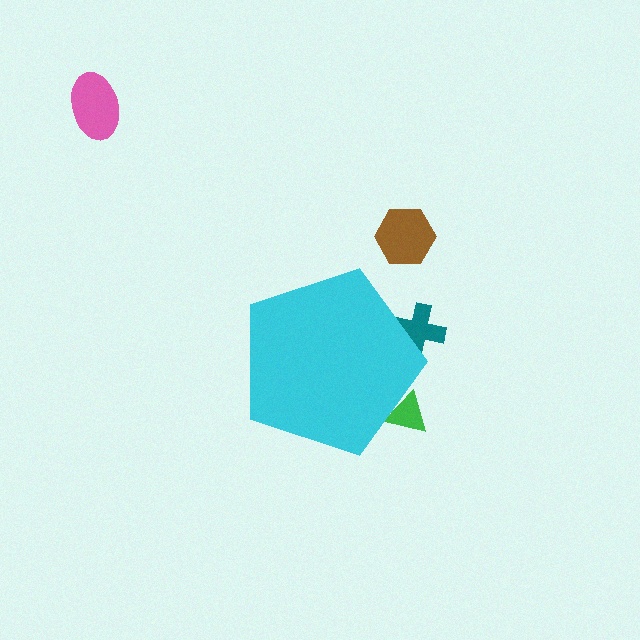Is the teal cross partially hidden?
Yes, the teal cross is partially hidden behind the cyan pentagon.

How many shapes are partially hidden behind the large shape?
2 shapes are partially hidden.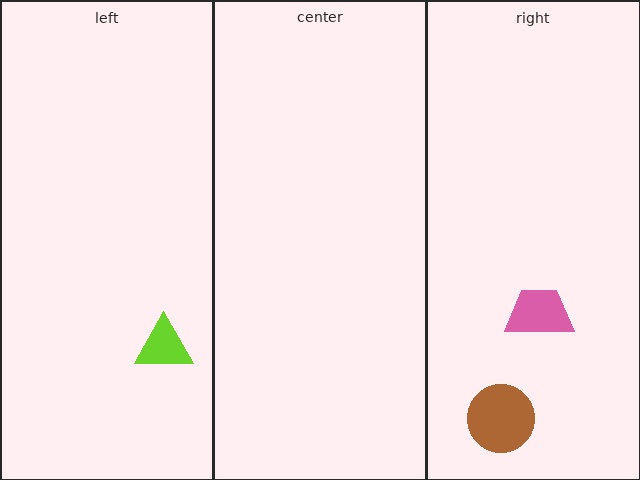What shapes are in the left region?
The lime triangle.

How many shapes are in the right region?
2.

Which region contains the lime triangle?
The left region.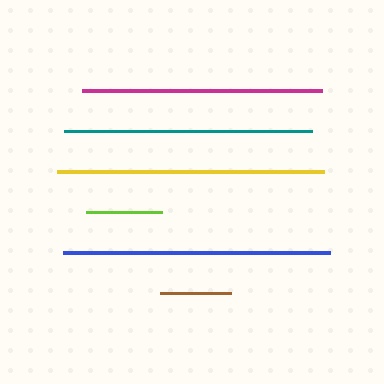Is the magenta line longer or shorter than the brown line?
The magenta line is longer than the brown line.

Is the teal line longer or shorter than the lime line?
The teal line is longer than the lime line.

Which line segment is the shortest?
The brown line is the shortest at approximately 71 pixels.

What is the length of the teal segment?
The teal segment is approximately 248 pixels long.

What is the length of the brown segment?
The brown segment is approximately 71 pixels long.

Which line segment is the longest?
The yellow line is the longest at approximately 268 pixels.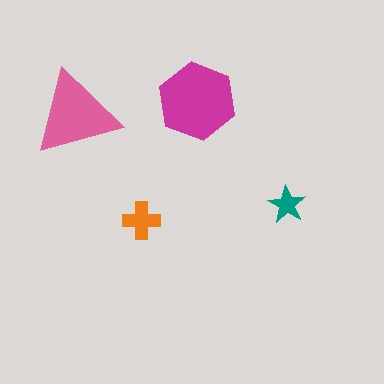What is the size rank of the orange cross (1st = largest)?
3rd.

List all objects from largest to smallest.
The magenta hexagon, the pink triangle, the orange cross, the teal star.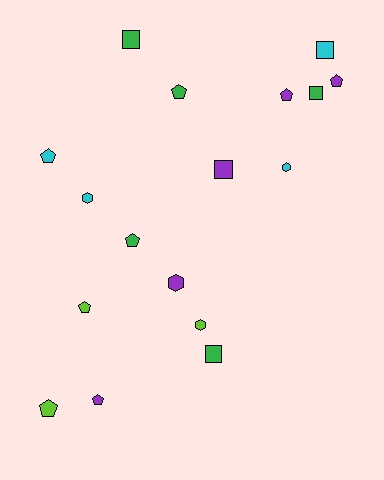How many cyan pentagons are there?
There is 1 cyan pentagon.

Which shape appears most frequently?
Pentagon, with 8 objects.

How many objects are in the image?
There are 17 objects.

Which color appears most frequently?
Purple, with 5 objects.